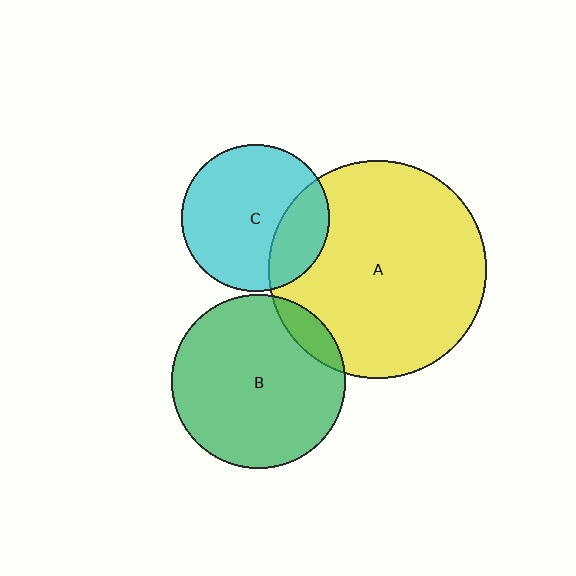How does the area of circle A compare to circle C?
Approximately 2.2 times.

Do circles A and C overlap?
Yes.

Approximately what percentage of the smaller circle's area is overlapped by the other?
Approximately 25%.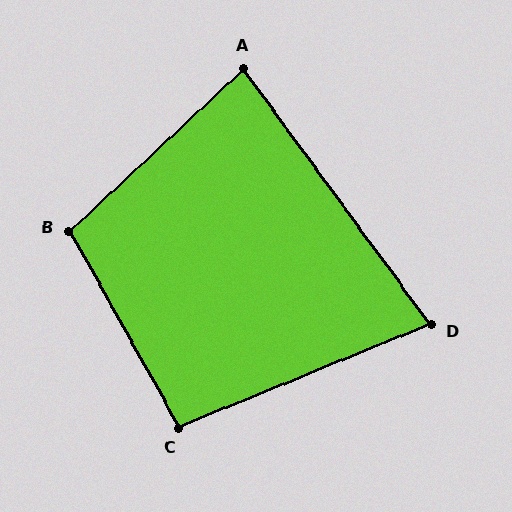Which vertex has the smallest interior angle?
D, at approximately 76 degrees.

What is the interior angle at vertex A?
Approximately 83 degrees (acute).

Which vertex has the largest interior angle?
B, at approximately 104 degrees.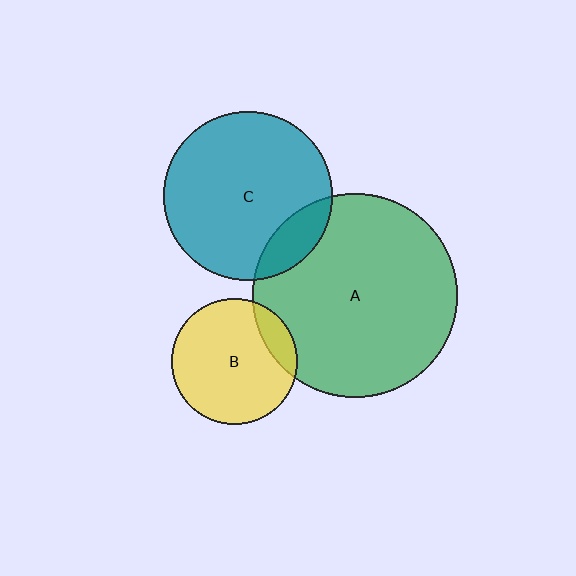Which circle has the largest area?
Circle A (green).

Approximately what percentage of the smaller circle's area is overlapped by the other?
Approximately 15%.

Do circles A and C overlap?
Yes.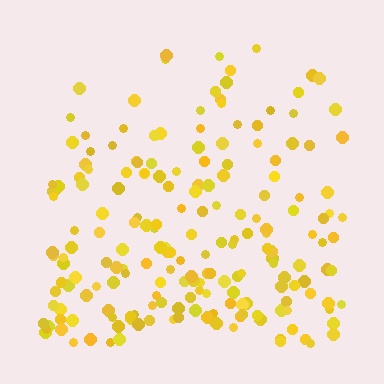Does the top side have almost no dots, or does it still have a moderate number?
Still a moderate number, just noticeably fewer than the bottom.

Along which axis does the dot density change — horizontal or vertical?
Vertical.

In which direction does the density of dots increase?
From top to bottom, with the bottom side densest.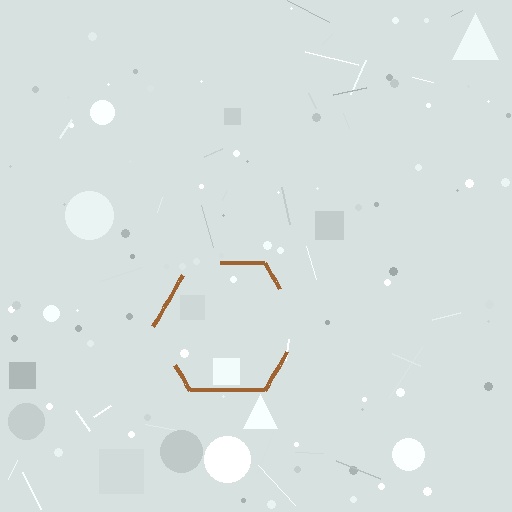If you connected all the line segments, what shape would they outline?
They would outline a hexagon.